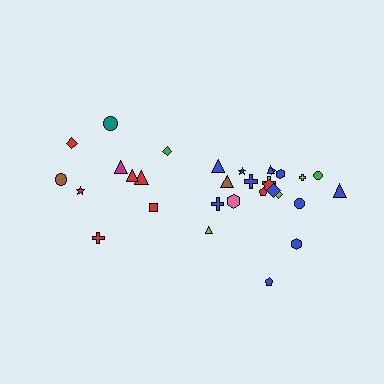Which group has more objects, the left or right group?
The right group.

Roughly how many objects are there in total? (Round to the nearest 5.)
Roughly 30 objects in total.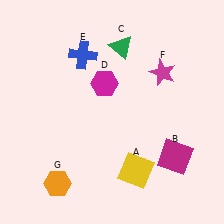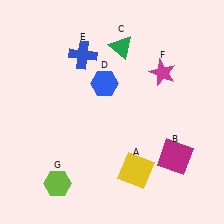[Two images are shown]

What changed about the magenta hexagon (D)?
In Image 1, D is magenta. In Image 2, it changed to blue.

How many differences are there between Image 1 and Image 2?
There are 2 differences between the two images.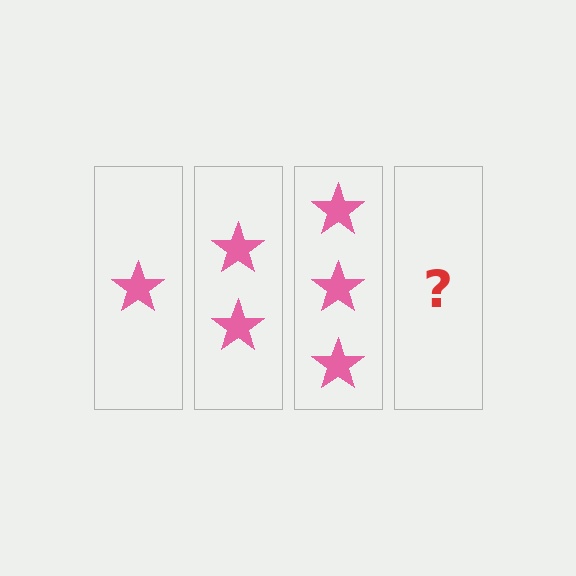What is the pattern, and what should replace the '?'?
The pattern is that each step adds one more star. The '?' should be 4 stars.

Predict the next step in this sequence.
The next step is 4 stars.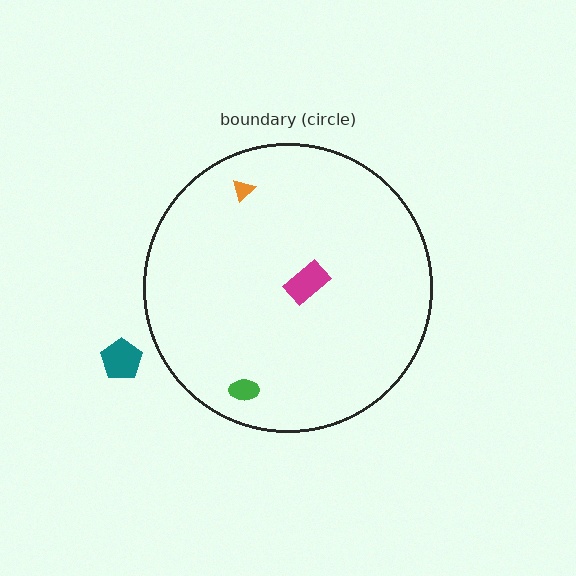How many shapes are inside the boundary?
3 inside, 1 outside.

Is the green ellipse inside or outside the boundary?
Inside.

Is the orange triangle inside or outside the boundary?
Inside.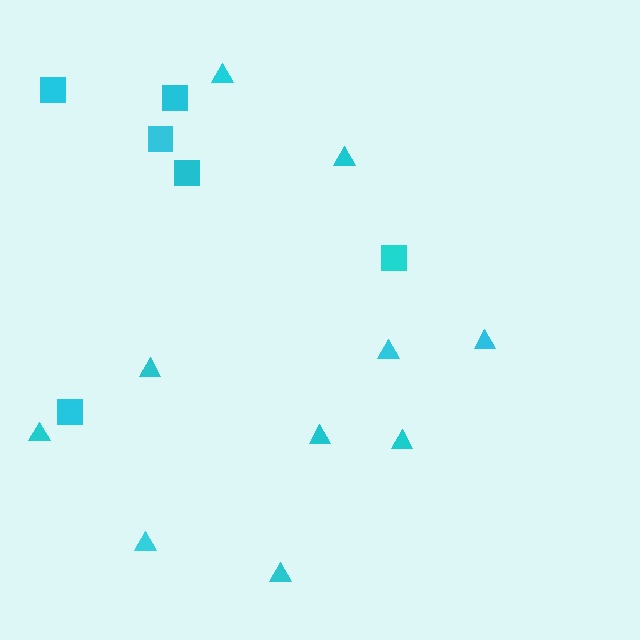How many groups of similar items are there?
There are 2 groups: one group of triangles (10) and one group of squares (6).